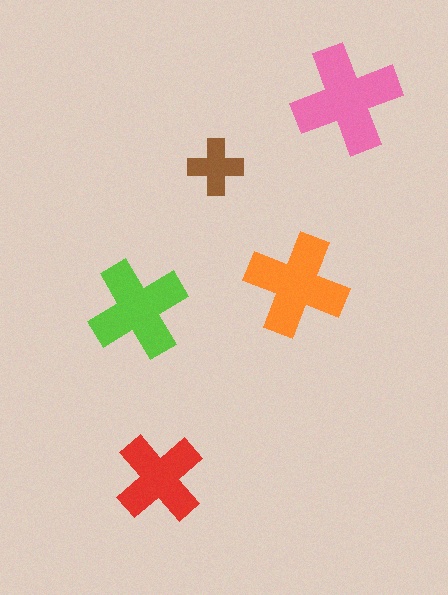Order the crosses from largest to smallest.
the pink one, the orange one, the lime one, the red one, the brown one.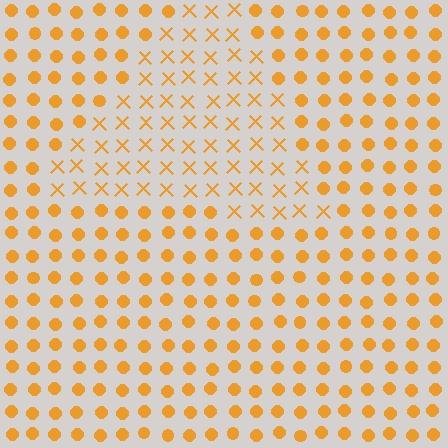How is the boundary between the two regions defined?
The boundary is defined by a change in element shape: X marks inside vs. circles outside. All elements share the same color and spacing.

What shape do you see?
I see a triangle.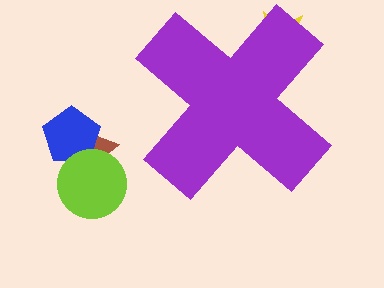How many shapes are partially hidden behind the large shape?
1 shape is partially hidden.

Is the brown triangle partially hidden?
No, the brown triangle is fully visible.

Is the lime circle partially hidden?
No, the lime circle is fully visible.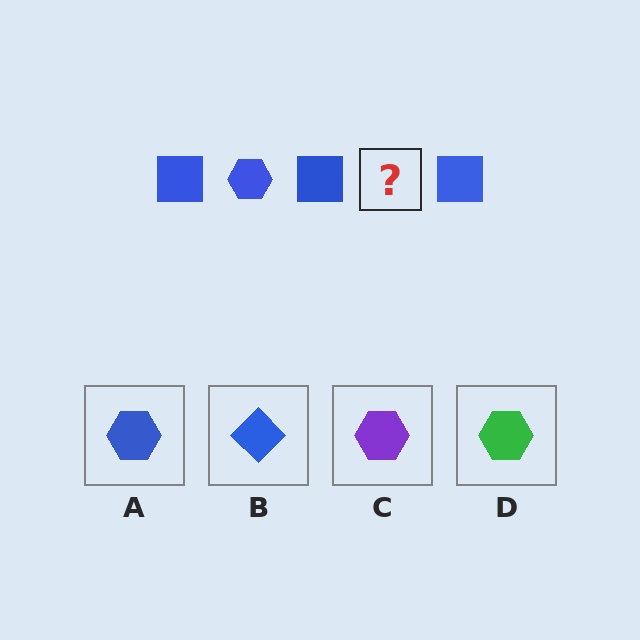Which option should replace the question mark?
Option A.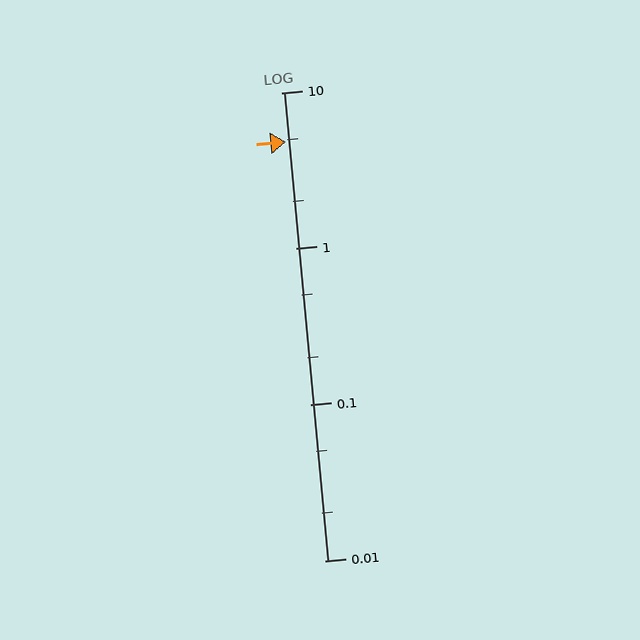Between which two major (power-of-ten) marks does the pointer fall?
The pointer is between 1 and 10.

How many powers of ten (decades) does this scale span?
The scale spans 3 decades, from 0.01 to 10.